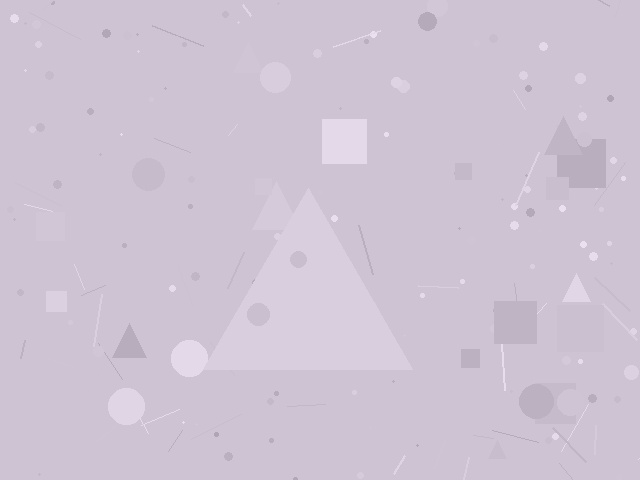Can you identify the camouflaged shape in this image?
The camouflaged shape is a triangle.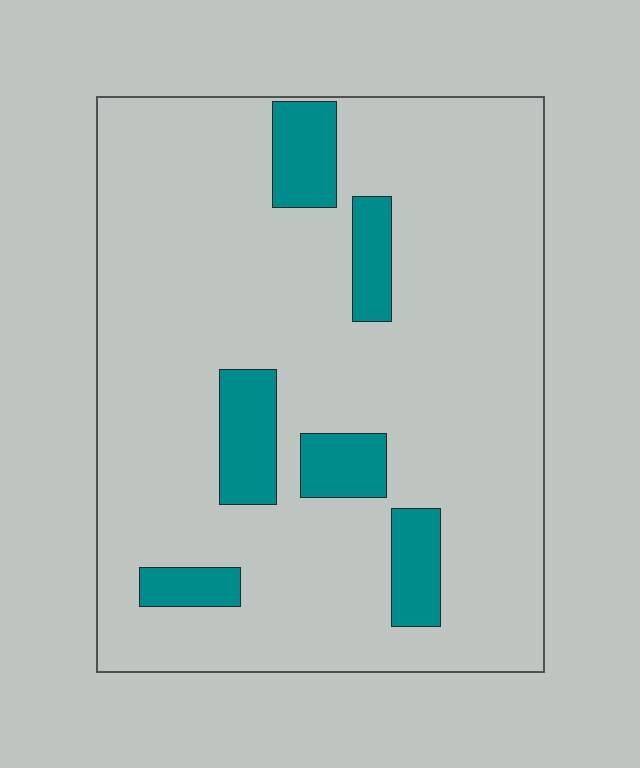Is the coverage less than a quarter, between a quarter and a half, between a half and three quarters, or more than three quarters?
Less than a quarter.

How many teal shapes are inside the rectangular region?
6.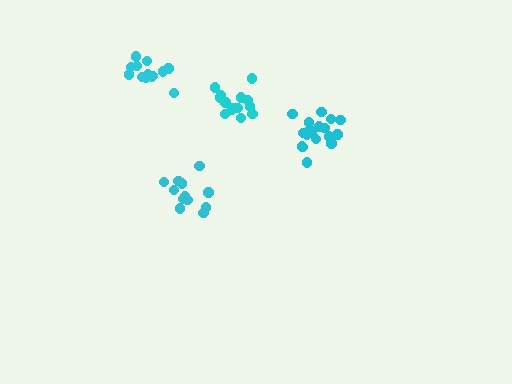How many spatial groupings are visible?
There are 4 spatial groupings.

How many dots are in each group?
Group 1: 15 dots, Group 2: 13 dots, Group 3: 18 dots, Group 4: 13 dots (59 total).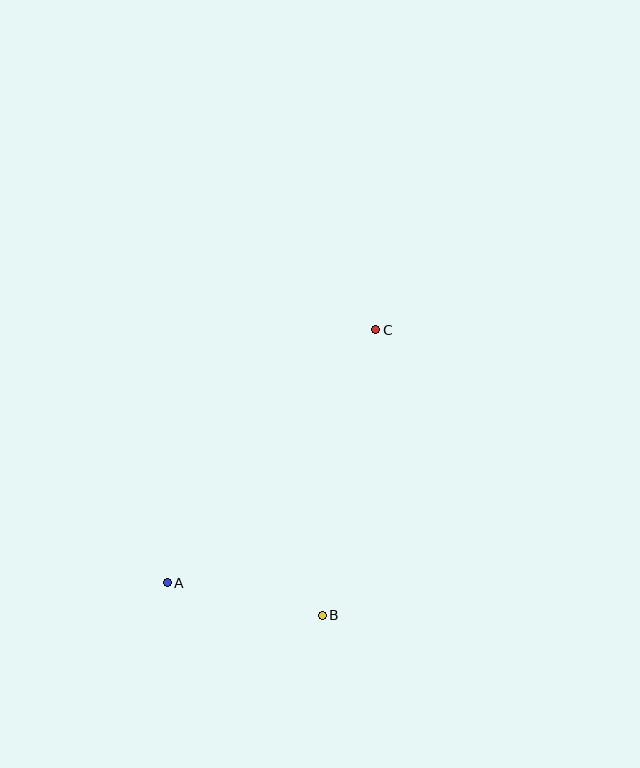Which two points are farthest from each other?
Points A and C are farthest from each other.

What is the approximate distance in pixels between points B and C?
The distance between B and C is approximately 290 pixels.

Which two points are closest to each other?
Points A and B are closest to each other.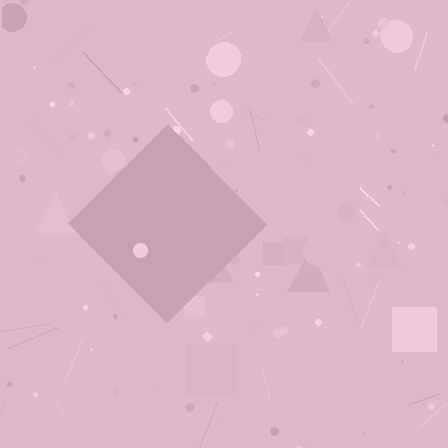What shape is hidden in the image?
A diamond is hidden in the image.